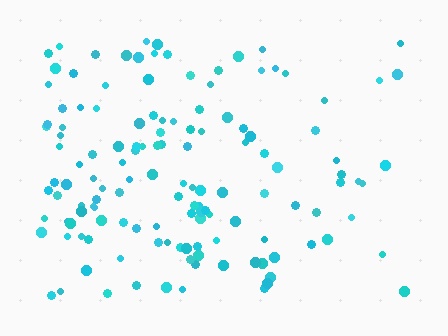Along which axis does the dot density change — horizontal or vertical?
Horizontal.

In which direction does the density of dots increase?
From right to left, with the left side densest.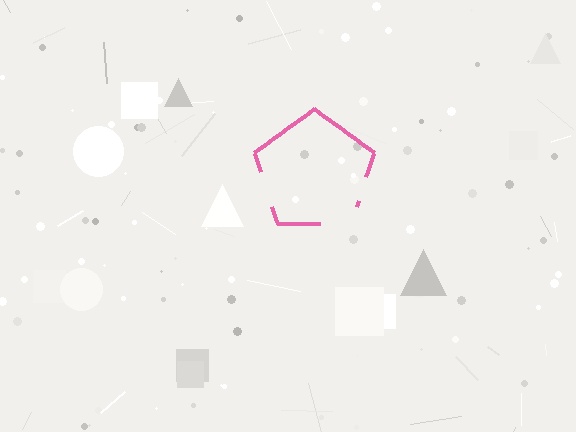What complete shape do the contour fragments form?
The contour fragments form a pentagon.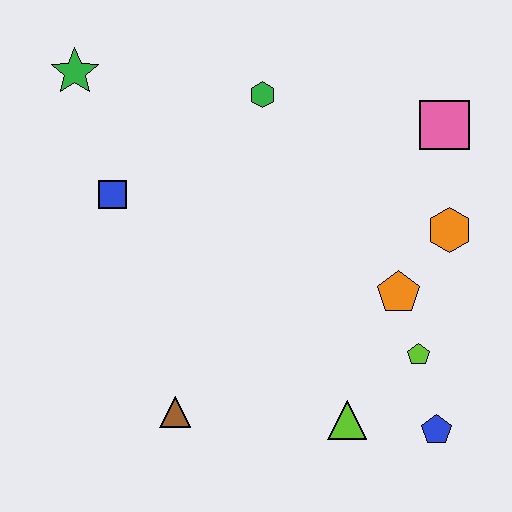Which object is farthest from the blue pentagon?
The green star is farthest from the blue pentagon.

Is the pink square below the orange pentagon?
No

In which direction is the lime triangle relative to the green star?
The lime triangle is below the green star.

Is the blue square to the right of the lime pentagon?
No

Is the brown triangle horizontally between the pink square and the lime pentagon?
No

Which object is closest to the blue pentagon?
The lime pentagon is closest to the blue pentagon.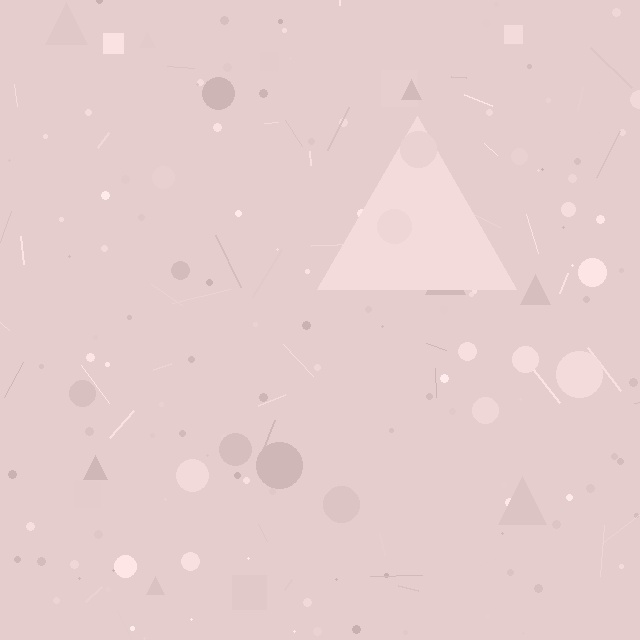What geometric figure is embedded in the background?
A triangle is embedded in the background.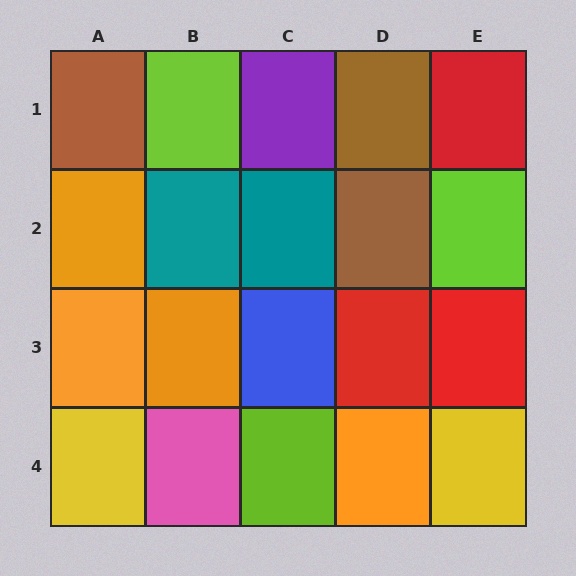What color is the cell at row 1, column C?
Purple.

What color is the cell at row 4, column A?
Yellow.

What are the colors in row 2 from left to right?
Orange, teal, teal, brown, lime.